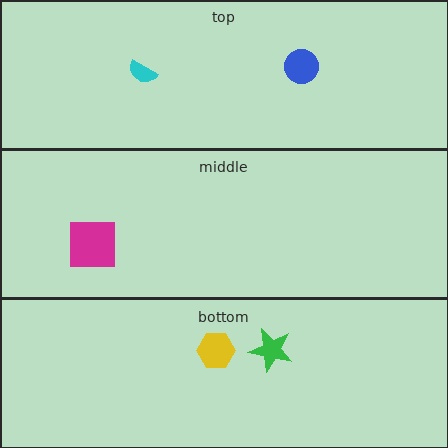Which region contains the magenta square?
The middle region.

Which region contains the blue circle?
The top region.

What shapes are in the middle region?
The magenta square.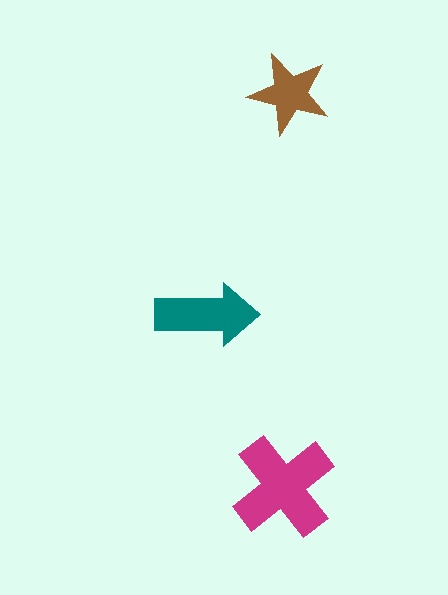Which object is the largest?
The magenta cross.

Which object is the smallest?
The brown star.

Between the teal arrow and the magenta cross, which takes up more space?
The magenta cross.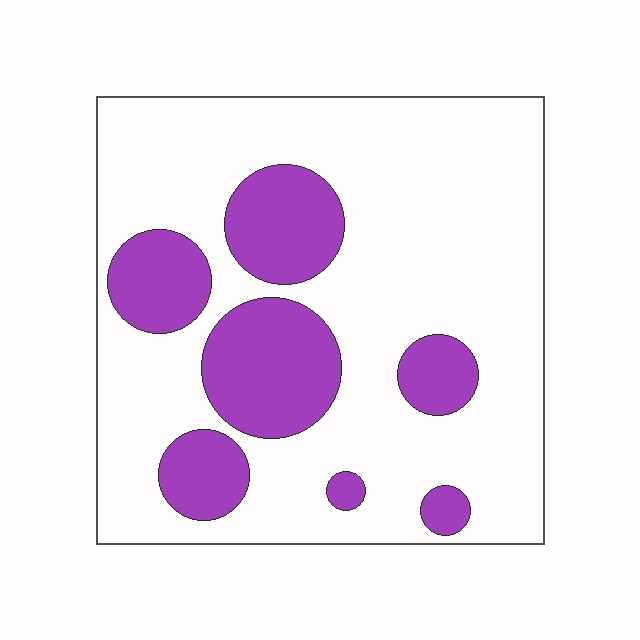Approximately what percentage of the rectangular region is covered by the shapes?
Approximately 25%.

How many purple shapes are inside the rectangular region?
7.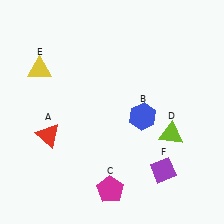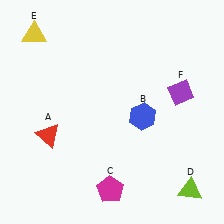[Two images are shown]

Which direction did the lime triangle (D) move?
The lime triangle (D) moved down.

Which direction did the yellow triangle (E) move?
The yellow triangle (E) moved up.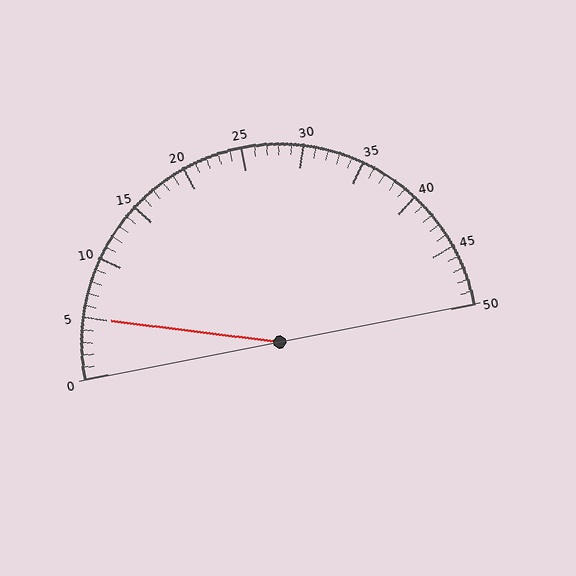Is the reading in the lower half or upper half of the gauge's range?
The reading is in the lower half of the range (0 to 50).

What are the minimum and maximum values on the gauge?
The gauge ranges from 0 to 50.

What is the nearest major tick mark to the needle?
The nearest major tick mark is 5.